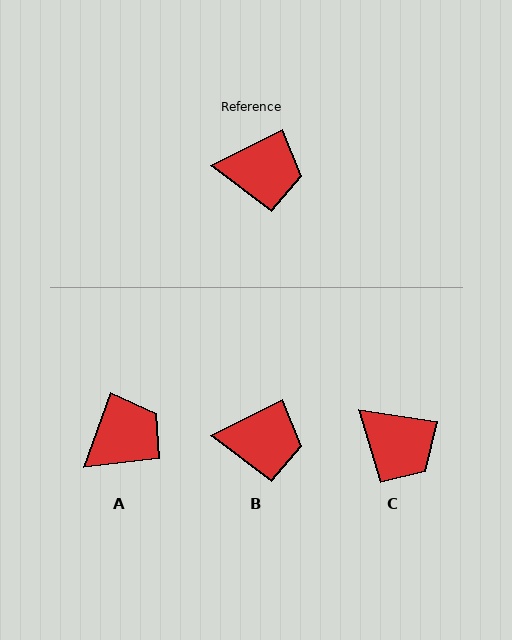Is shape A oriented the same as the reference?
No, it is off by about 44 degrees.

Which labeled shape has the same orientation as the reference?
B.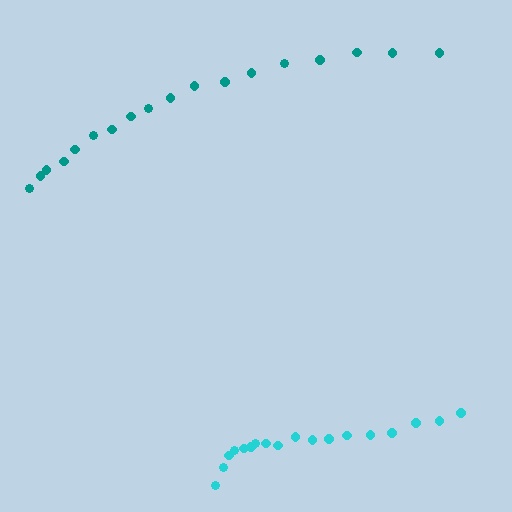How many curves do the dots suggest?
There are 2 distinct paths.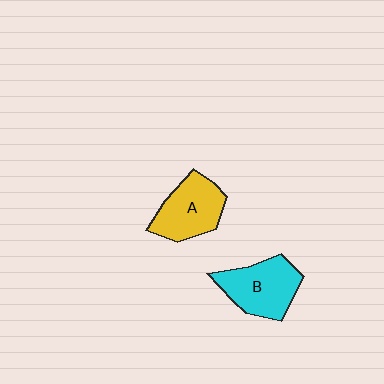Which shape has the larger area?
Shape B (cyan).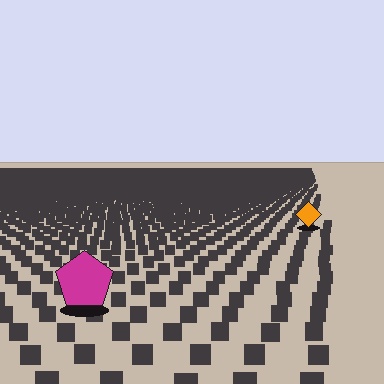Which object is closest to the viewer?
The magenta pentagon is closest. The texture marks near it are larger and more spread out.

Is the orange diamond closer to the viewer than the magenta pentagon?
No. The magenta pentagon is closer — you can tell from the texture gradient: the ground texture is coarser near it.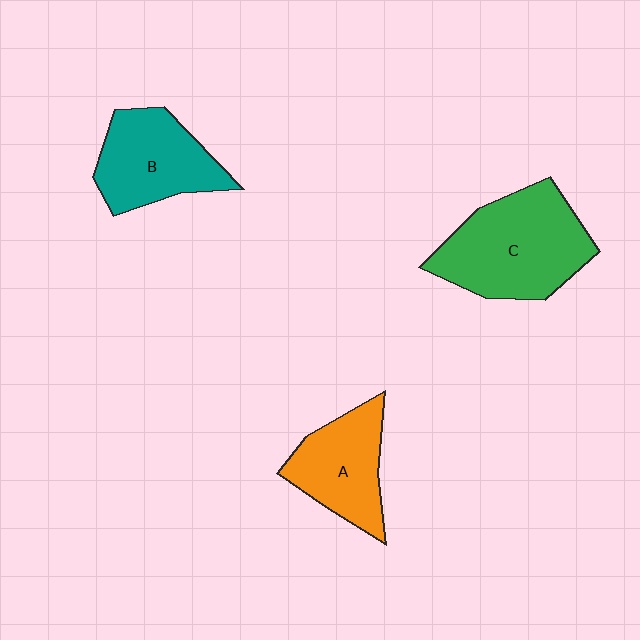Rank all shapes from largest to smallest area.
From largest to smallest: C (green), B (teal), A (orange).